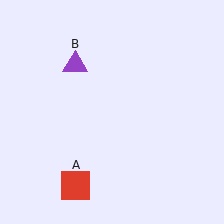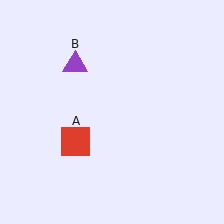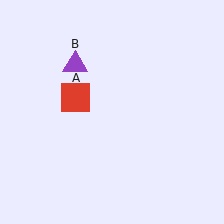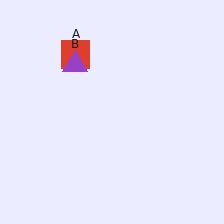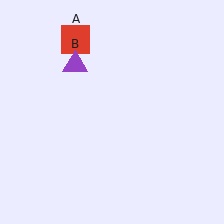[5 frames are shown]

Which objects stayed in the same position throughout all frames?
Purple triangle (object B) remained stationary.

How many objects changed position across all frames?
1 object changed position: red square (object A).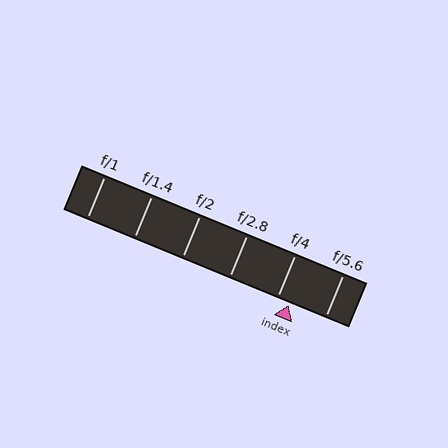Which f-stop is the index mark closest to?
The index mark is closest to f/4.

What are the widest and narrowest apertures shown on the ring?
The widest aperture shown is f/1 and the narrowest is f/5.6.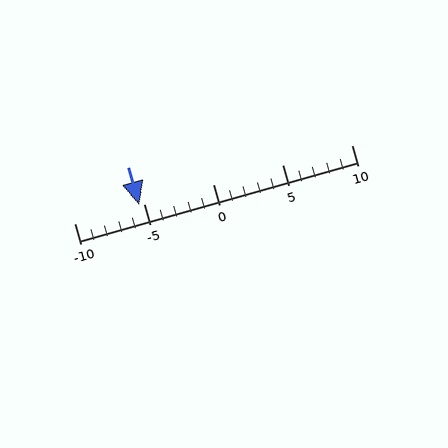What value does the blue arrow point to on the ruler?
The blue arrow points to approximately -5.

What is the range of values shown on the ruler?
The ruler shows values from -10 to 10.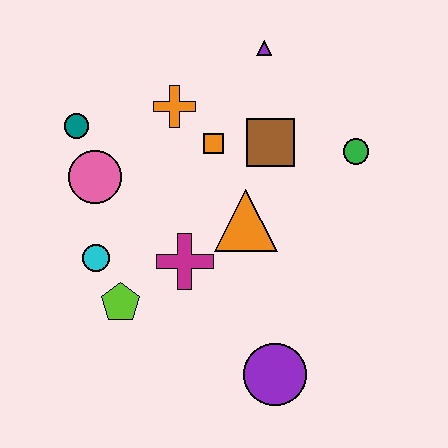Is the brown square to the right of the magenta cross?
Yes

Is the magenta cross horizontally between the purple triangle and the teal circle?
Yes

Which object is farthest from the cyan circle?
The green circle is farthest from the cyan circle.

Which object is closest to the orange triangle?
The magenta cross is closest to the orange triangle.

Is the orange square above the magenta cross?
Yes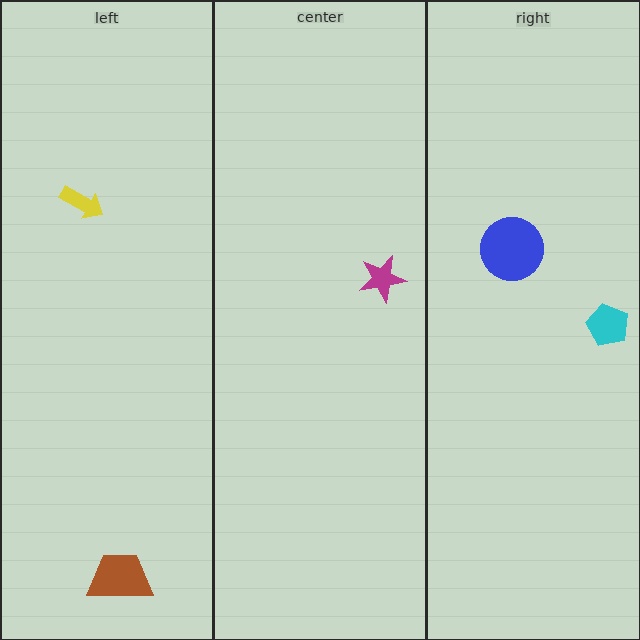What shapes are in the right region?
The cyan pentagon, the blue circle.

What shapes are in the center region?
The magenta star.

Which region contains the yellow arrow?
The left region.